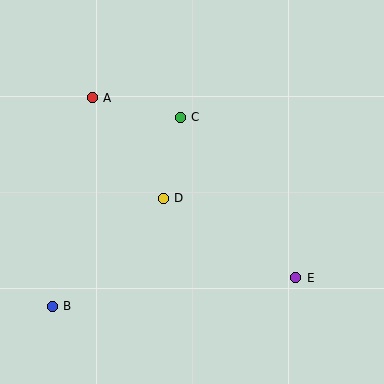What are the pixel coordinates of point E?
Point E is at (296, 278).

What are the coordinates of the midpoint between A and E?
The midpoint between A and E is at (194, 188).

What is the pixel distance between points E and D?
The distance between E and D is 155 pixels.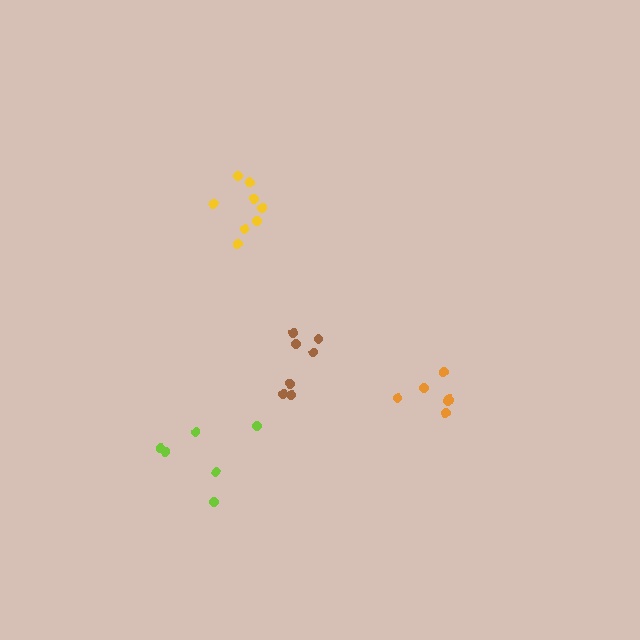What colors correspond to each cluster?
The clusters are colored: brown, lime, orange, yellow.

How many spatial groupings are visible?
There are 4 spatial groupings.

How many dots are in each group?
Group 1: 7 dots, Group 2: 6 dots, Group 3: 6 dots, Group 4: 8 dots (27 total).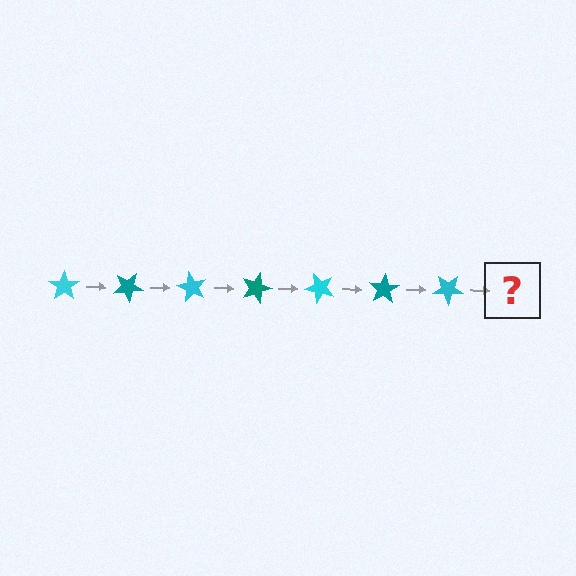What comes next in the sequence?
The next element should be a teal star, rotated 210 degrees from the start.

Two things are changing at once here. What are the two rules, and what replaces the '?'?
The two rules are that it rotates 30 degrees each step and the color cycles through cyan and teal. The '?' should be a teal star, rotated 210 degrees from the start.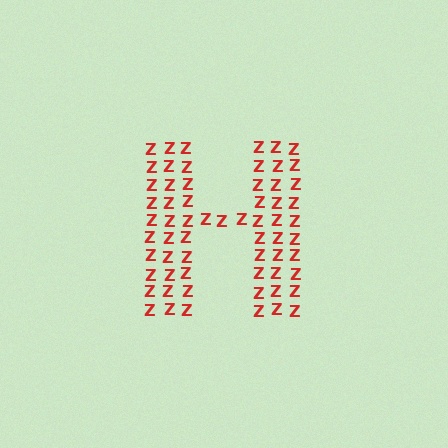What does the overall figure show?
The overall figure shows the letter H.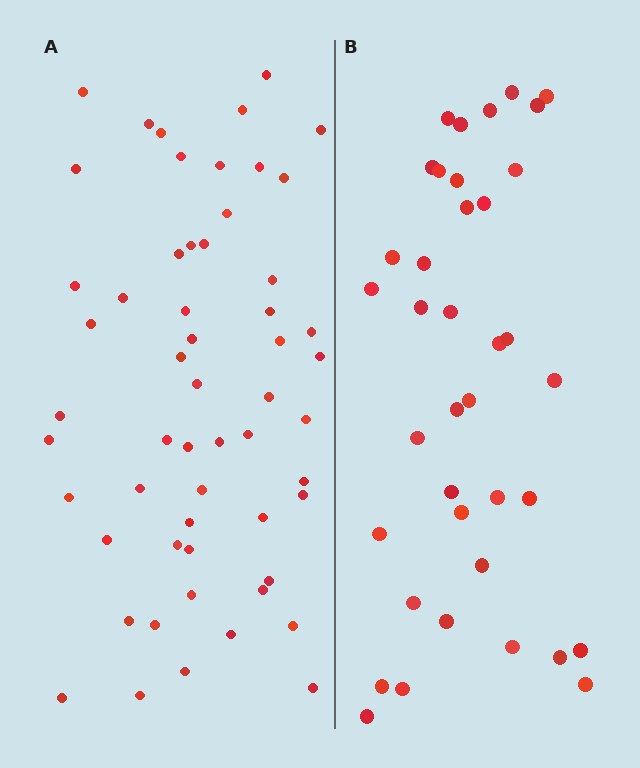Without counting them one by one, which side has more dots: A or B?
Region A (the left region) has more dots.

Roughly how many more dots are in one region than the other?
Region A has approximately 20 more dots than region B.